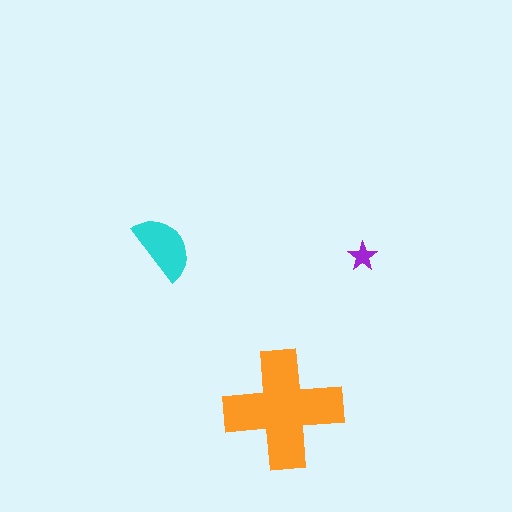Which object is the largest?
The orange cross.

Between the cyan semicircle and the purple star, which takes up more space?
The cyan semicircle.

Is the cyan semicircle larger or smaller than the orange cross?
Smaller.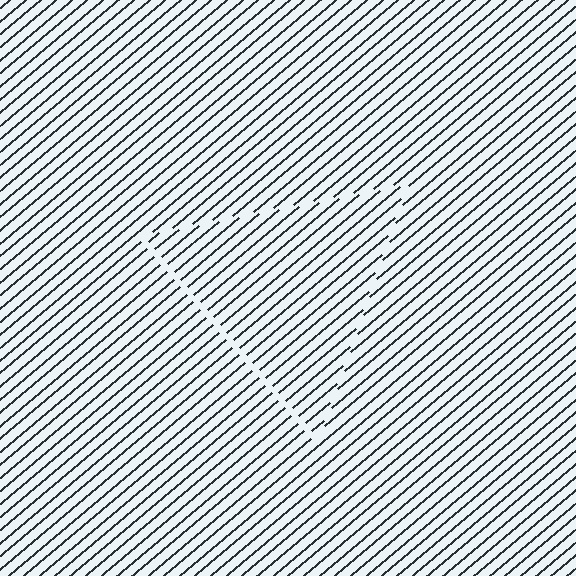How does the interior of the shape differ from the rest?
The interior of the shape contains the same grating, shifted by half a period — the contour is defined by the phase discontinuity where line-ends from the inner and outer gratings abut.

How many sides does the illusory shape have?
3 sides — the line-ends trace a triangle.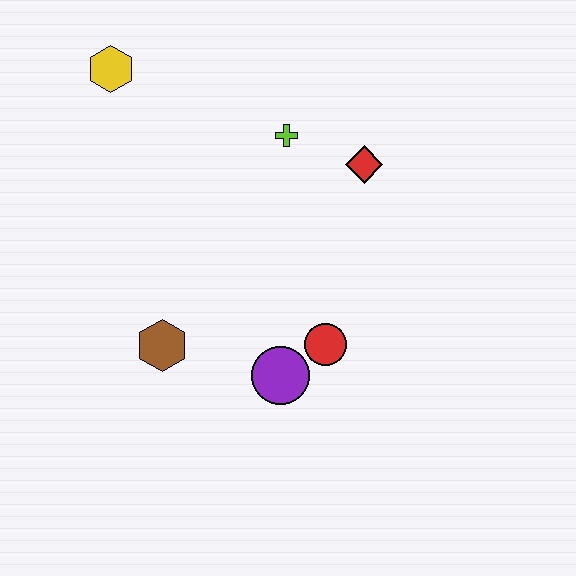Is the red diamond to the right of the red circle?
Yes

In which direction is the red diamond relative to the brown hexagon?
The red diamond is to the right of the brown hexagon.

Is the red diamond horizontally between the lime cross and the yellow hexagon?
No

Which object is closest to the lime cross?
The red diamond is closest to the lime cross.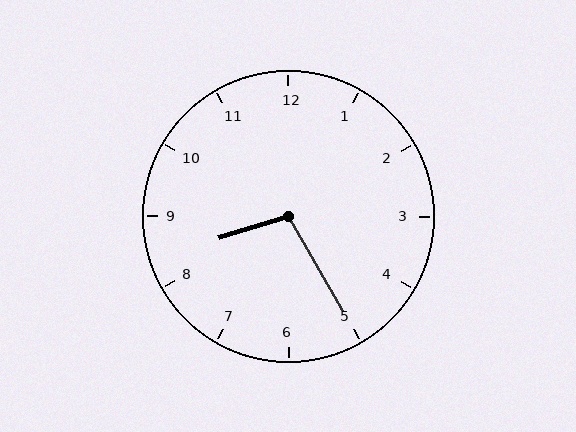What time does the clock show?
8:25.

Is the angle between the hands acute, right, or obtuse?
It is obtuse.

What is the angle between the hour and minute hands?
Approximately 102 degrees.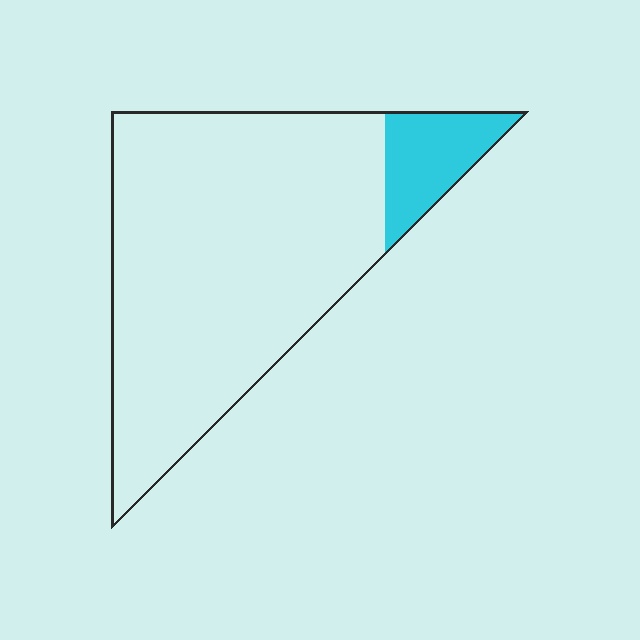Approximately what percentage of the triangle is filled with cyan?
Approximately 10%.